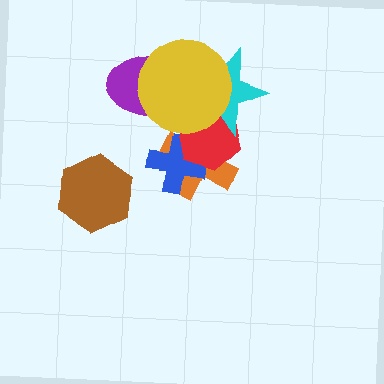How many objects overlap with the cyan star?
4 objects overlap with the cyan star.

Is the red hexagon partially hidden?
Yes, it is partially covered by another shape.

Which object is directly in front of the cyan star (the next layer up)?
The purple ellipse is directly in front of the cyan star.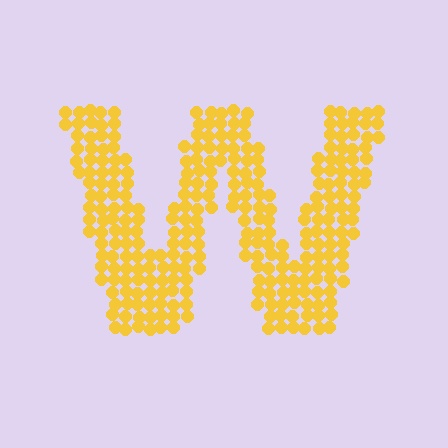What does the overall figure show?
The overall figure shows the letter W.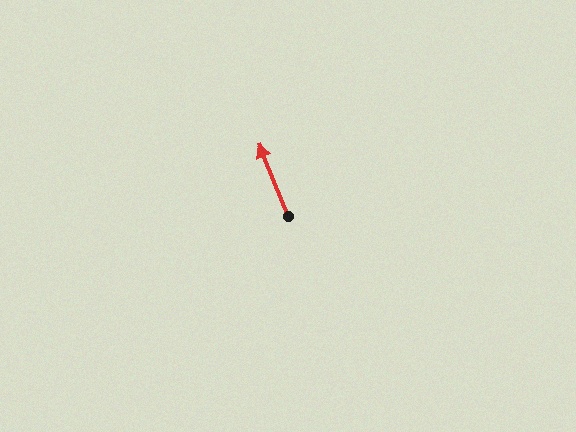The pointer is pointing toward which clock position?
Roughly 11 o'clock.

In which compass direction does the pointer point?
Northwest.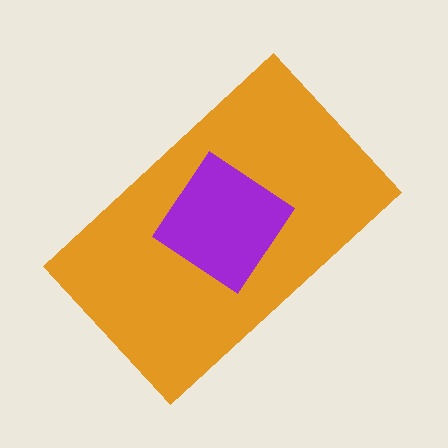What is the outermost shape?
The orange rectangle.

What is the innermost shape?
The purple diamond.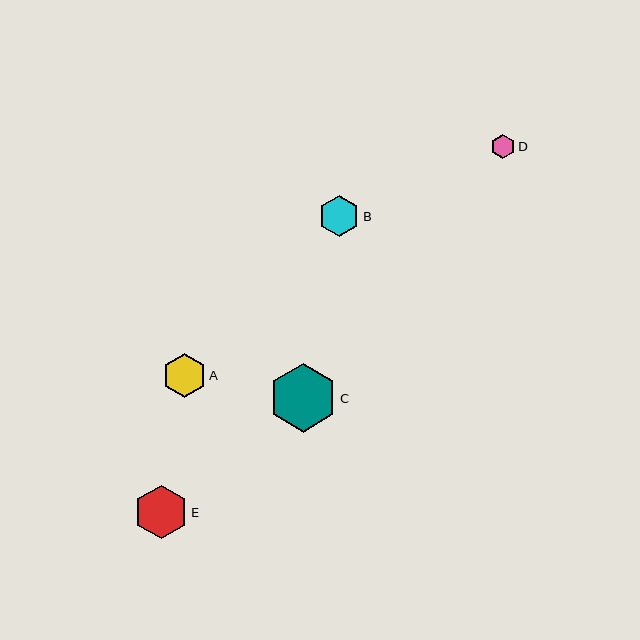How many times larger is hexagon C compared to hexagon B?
Hexagon C is approximately 1.7 times the size of hexagon B.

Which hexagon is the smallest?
Hexagon D is the smallest with a size of approximately 24 pixels.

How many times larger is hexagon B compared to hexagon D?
Hexagon B is approximately 1.7 times the size of hexagon D.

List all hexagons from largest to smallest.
From largest to smallest: C, E, A, B, D.